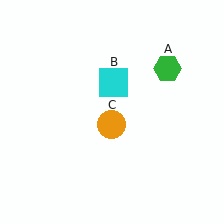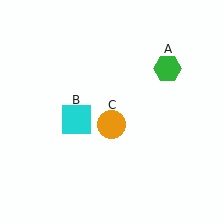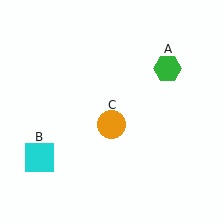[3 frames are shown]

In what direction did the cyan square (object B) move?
The cyan square (object B) moved down and to the left.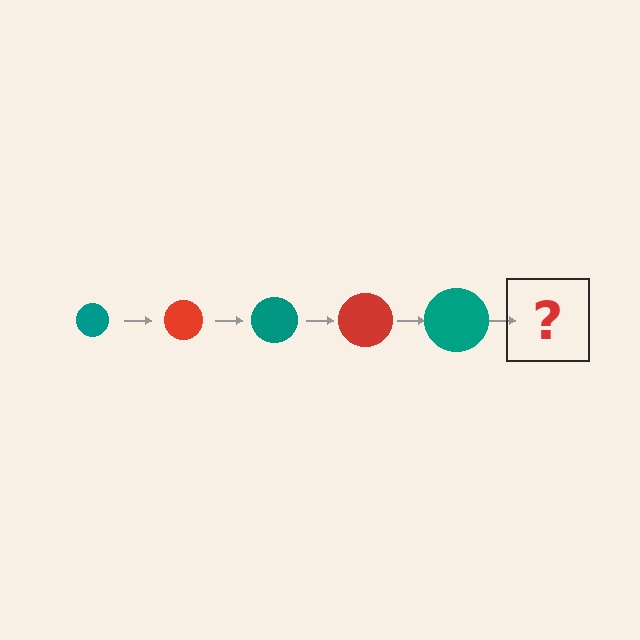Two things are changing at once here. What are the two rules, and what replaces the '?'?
The two rules are that the circle grows larger each step and the color cycles through teal and red. The '?' should be a red circle, larger than the previous one.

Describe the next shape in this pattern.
It should be a red circle, larger than the previous one.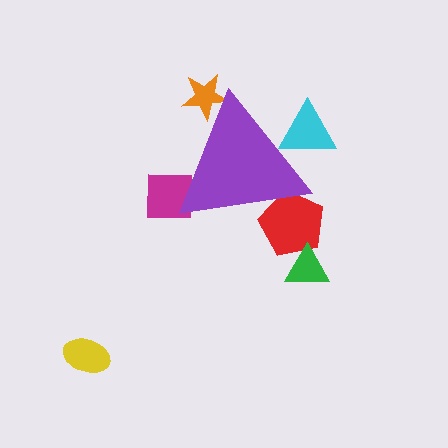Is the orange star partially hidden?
Yes, the orange star is partially hidden behind the purple triangle.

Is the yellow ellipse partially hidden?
No, the yellow ellipse is fully visible.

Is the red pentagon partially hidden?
Yes, the red pentagon is partially hidden behind the purple triangle.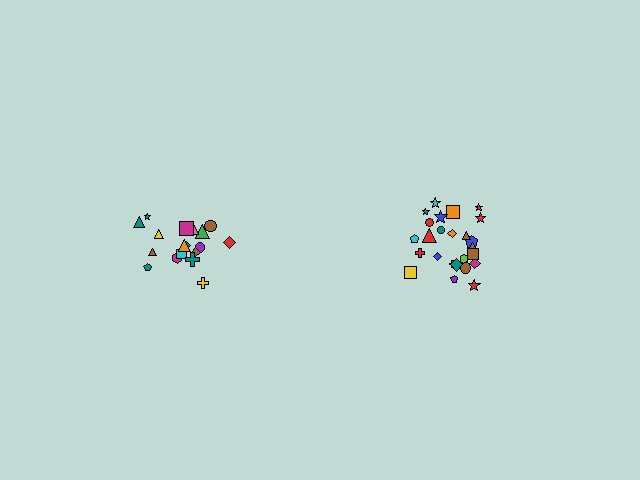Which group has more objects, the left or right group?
The right group.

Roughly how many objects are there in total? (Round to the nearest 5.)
Roughly 45 objects in total.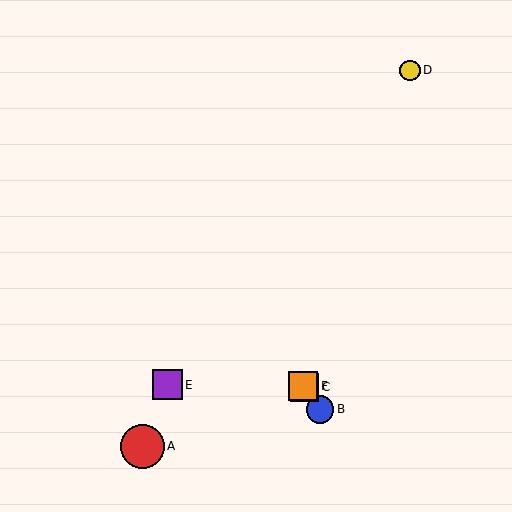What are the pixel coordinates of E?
Object E is at (167, 385).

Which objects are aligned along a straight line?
Objects B, C, F are aligned along a straight line.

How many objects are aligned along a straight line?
3 objects (B, C, F) are aligned along a straight line.